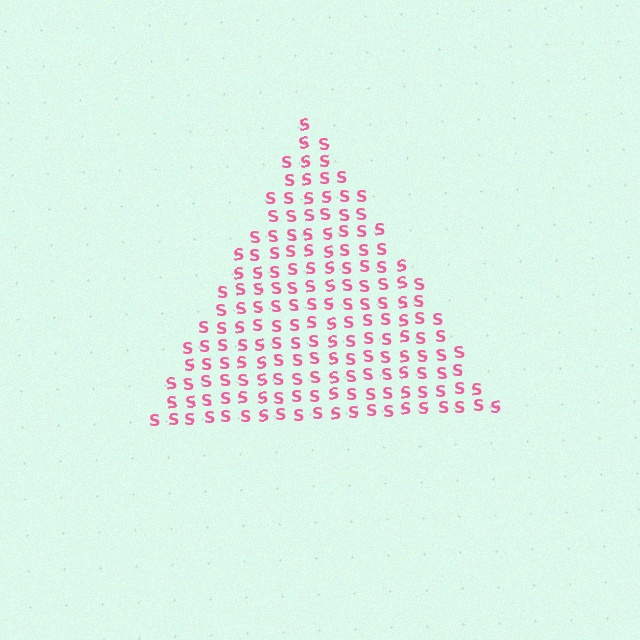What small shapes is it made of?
It is made of small letter S's.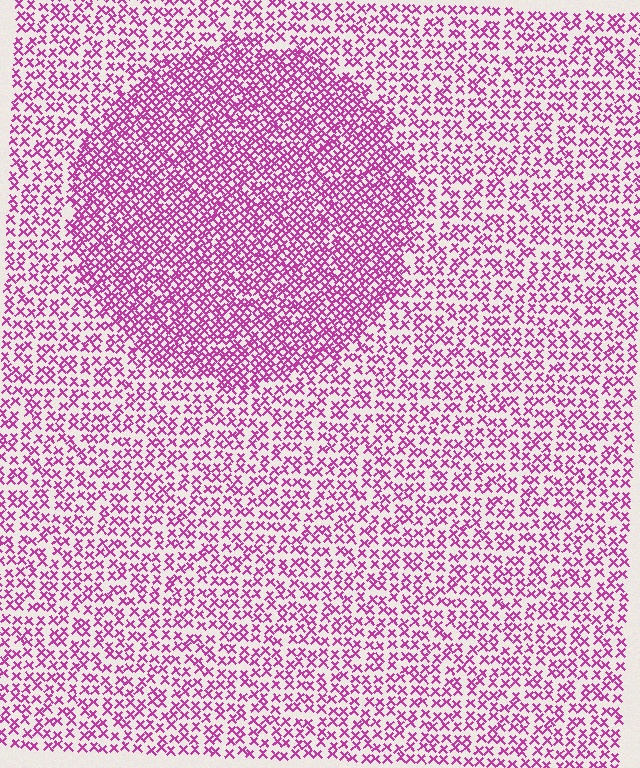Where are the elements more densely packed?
The elements are more densely packed inside the circle boundary.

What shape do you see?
I see a circle.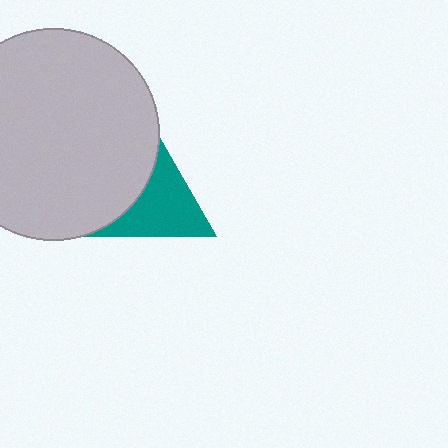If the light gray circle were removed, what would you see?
You would see the complete teal triangle.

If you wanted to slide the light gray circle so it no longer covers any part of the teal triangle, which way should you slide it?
Slide it left — that is the most direct way to separate the two shapes.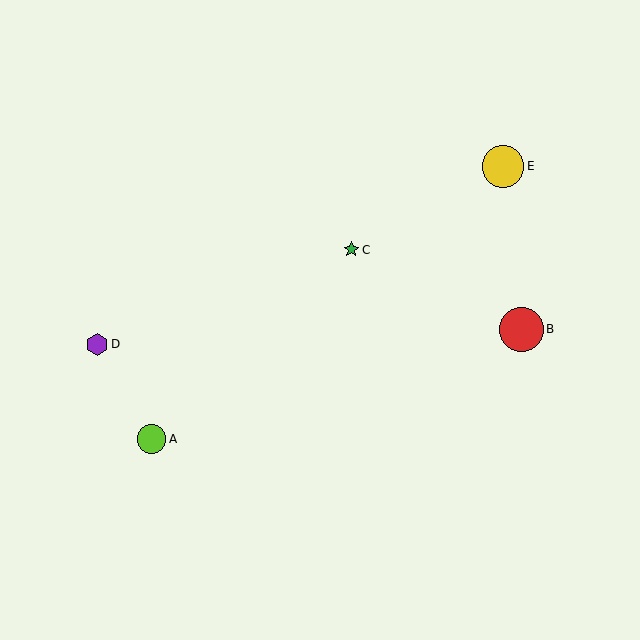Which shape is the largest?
The red circle (labeled B) is the largest.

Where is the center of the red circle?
The center of the red circle is at (521, 329).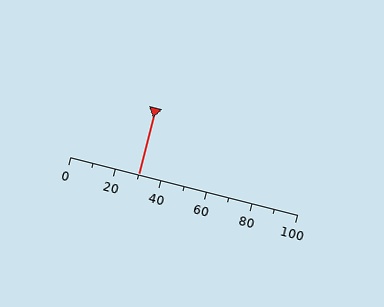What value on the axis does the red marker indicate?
The marker indicates approximately 30.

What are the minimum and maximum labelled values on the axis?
The axis runs from 0 to 100.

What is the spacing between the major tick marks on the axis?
The major ticks are spaced 20 apart.